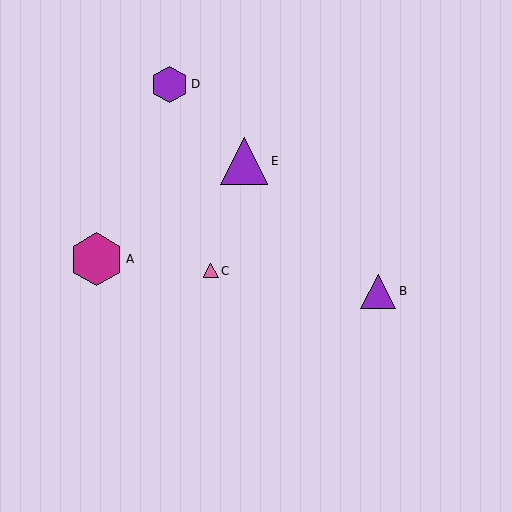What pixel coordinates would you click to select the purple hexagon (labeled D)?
Click at (170, 84) to select the purple hexagon D.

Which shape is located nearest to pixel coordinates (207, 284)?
The pink triangle (labeled C) at (211, 271) is nearest to that location.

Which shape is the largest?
The magenta hexagon (labeled A) is the largest.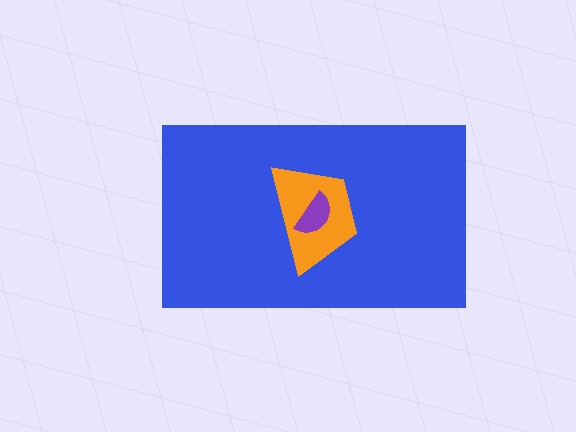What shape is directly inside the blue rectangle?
The orange trapezoid.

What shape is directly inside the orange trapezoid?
The purple semicircle.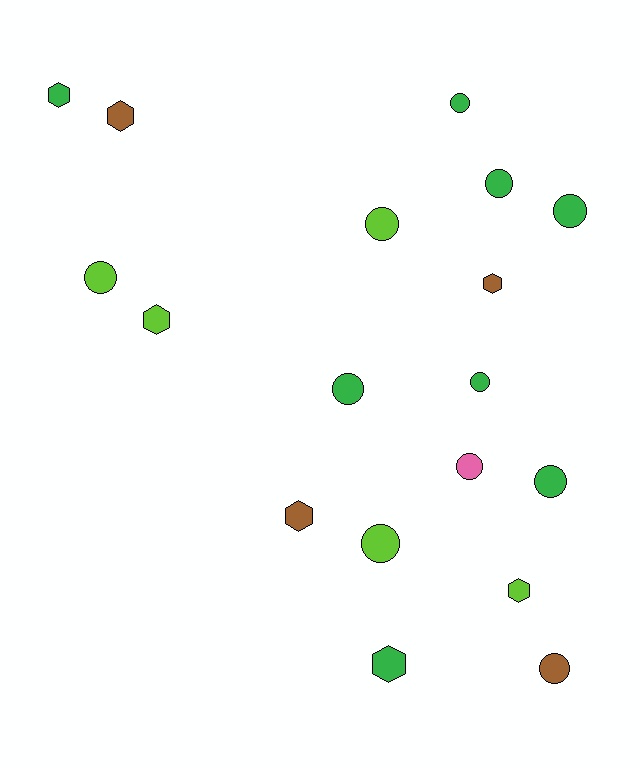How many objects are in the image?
There are 18 objects.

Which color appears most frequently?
Green, with 8 objects.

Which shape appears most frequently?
Circle, with 11 objects.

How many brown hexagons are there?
There are 3 brown hexagons.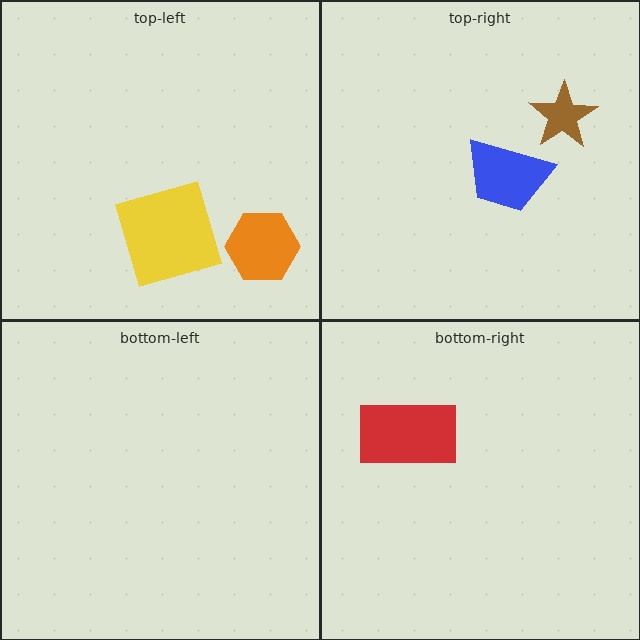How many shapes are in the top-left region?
2.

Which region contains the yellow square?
The top-left region.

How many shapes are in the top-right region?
2.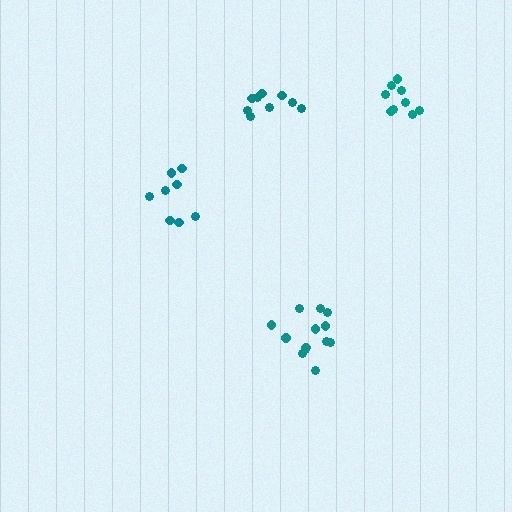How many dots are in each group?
Group 1: 13 dots, Group 2: 8 dots, Group 3: 9 dots, Group 4: 9 dots (39 total).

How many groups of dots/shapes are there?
There are 4 groups.